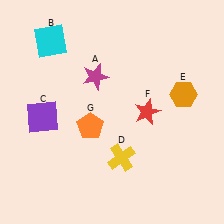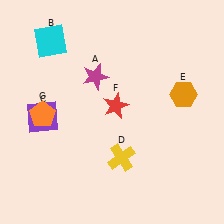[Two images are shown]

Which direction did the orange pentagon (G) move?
The orange pentagon (G) moved left.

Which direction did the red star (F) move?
The red star (F) moved left.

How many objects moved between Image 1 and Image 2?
2 objects moved between the two images.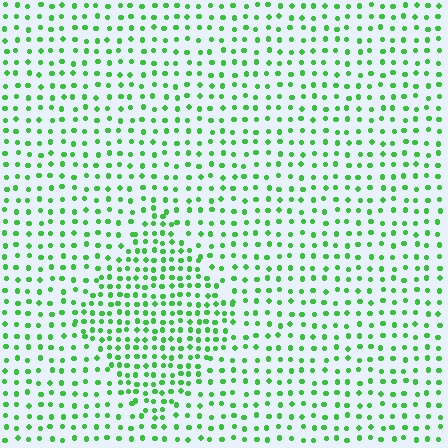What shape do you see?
I see a diamond.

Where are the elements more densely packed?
The elements are more densely packed inside the diamond boundary.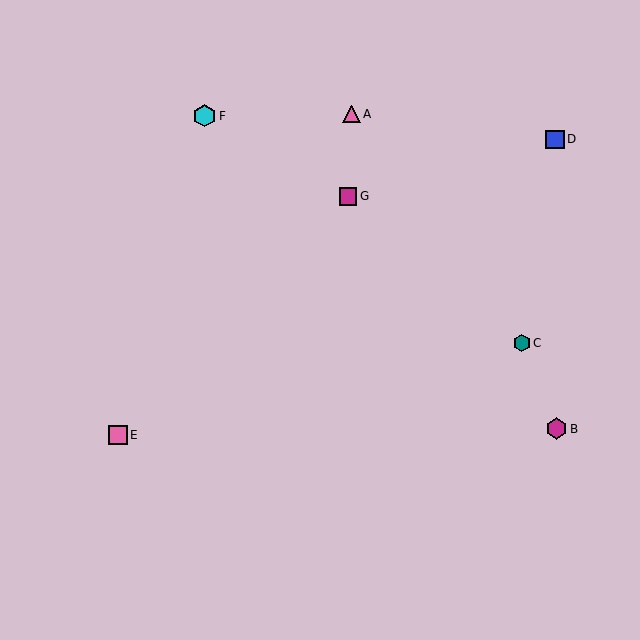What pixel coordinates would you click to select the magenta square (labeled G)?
Click at (348, 197) to select the magenta square G.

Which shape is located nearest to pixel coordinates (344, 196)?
The magenta square (labeled G) at (348, 197) is nearest to that location.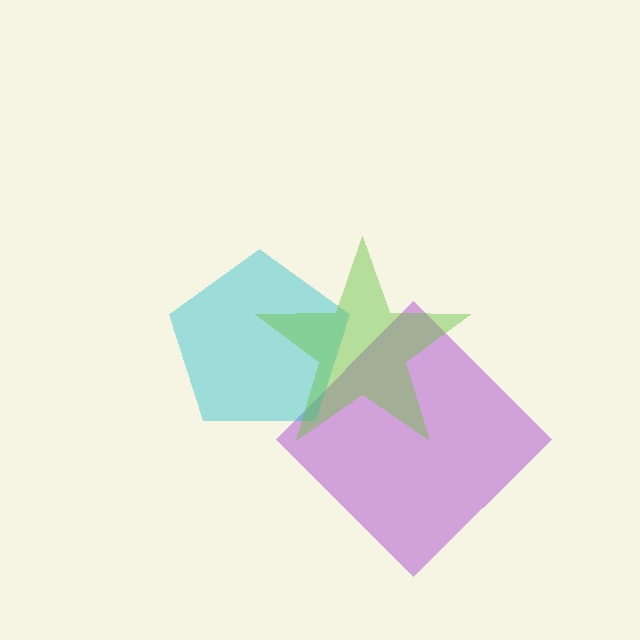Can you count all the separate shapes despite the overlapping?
Yes, there are 3 separate shapes.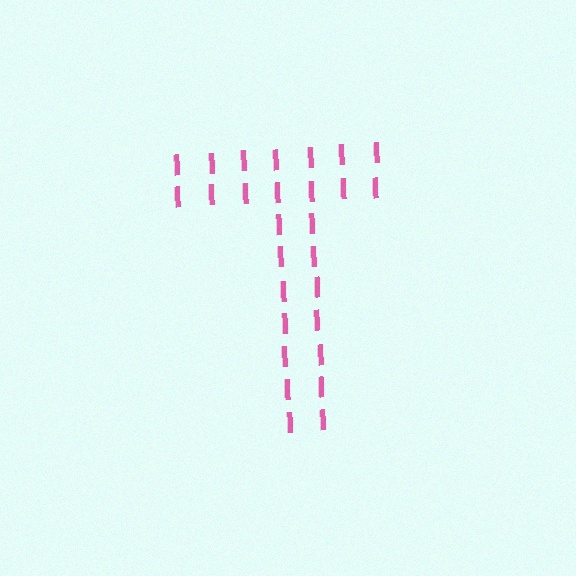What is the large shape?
The large shape is the letter T.